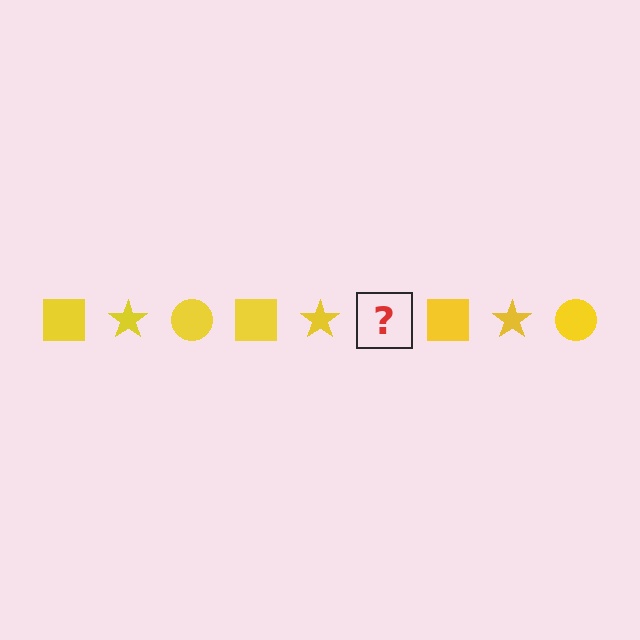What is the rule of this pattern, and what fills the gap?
The rule is that the pattern cycles through square, star, circle shapes in yellow. The gap should be filled with a yellow circle.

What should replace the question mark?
The question mark should be replaced with a yellow circle.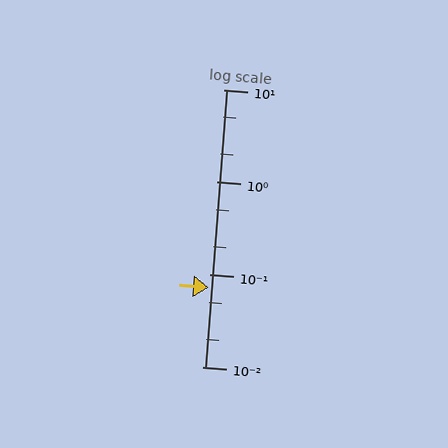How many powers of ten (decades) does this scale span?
The scale spans 3 decades, from 0.01 to 10.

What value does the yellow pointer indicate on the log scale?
The pointer indicates approximately 0.072.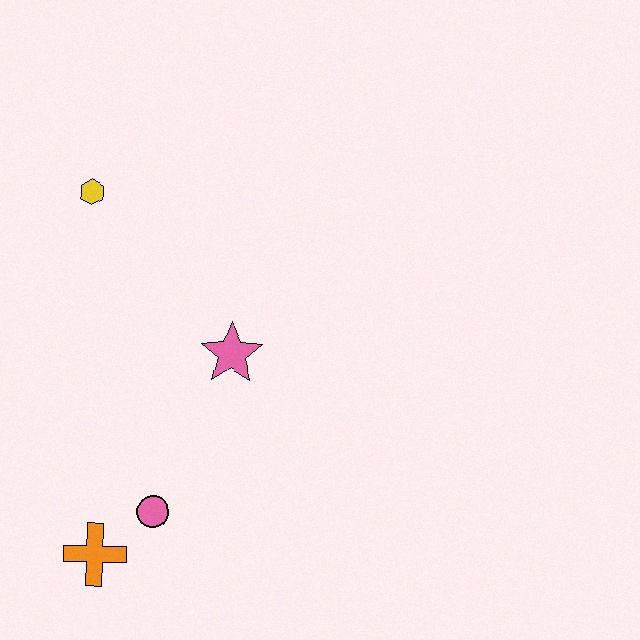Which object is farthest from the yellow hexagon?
The orange cross is farthest from the yellow hexagon.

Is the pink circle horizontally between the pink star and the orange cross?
Yes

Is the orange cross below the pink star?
Yes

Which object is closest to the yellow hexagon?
The pink star is closest to the yellow hexagon.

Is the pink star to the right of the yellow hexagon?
Yes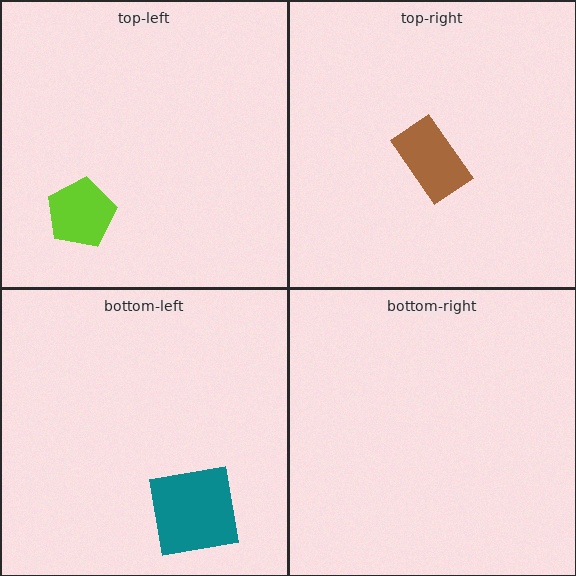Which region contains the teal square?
The bottom-left region.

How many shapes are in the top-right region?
1.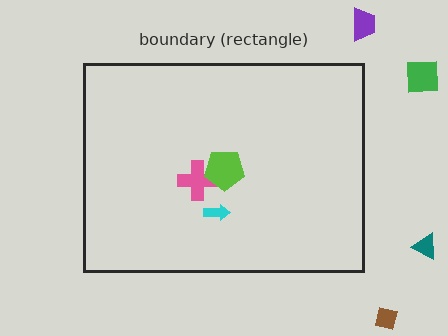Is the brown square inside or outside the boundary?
Outside.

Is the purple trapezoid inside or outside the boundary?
Outside.